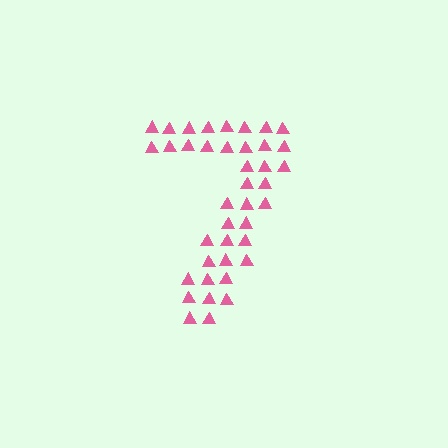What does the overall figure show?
The overall figure shows the digit 7.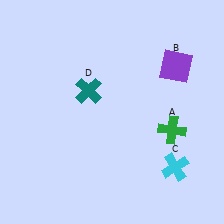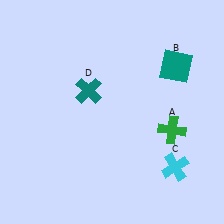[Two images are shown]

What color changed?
The square (B) changed from purple in Image 1 to teal in Image 2.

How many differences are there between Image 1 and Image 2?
There is 1 difference between the two images.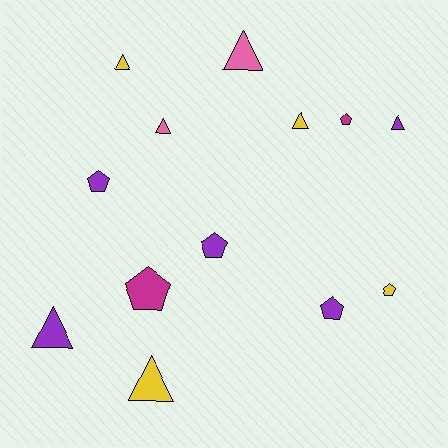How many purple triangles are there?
There are 2 purple triangles.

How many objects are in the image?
There are 13 objects.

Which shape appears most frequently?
Triangle, with 7 objects.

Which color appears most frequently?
Purple, with 5 objects.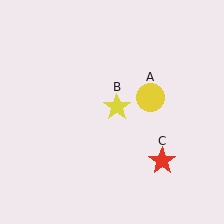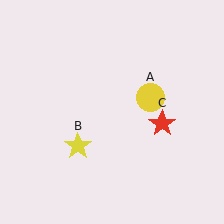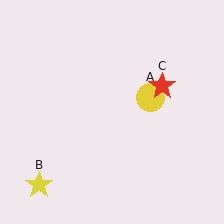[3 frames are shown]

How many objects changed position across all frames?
2 objects changed position: yellow star (object B), red star (object C).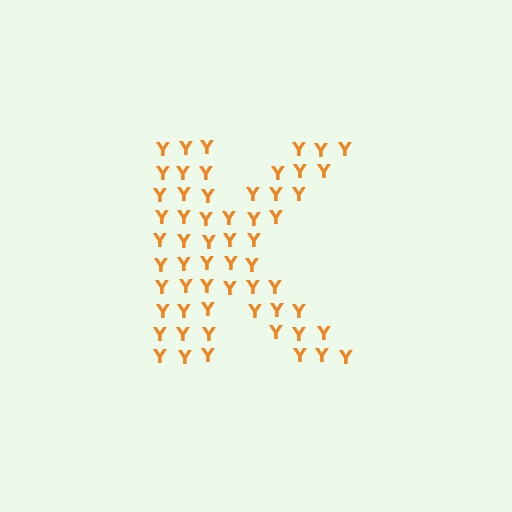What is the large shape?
The large shape is the letter K.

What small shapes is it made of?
It is made of small letter Y's.